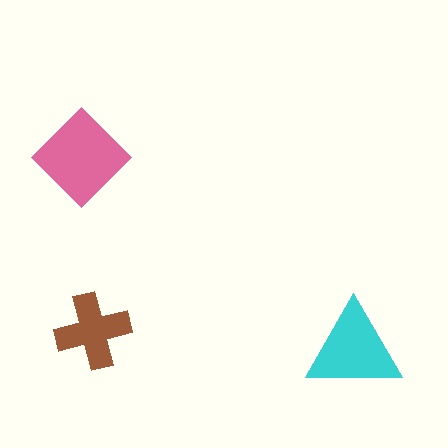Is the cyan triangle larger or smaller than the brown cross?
Larger.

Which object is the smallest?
The brown cross.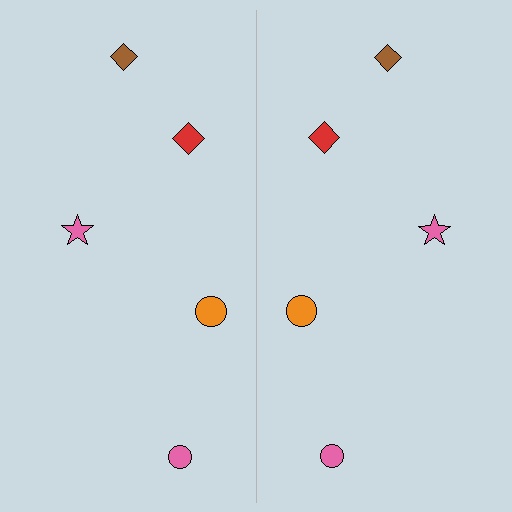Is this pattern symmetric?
Yes, this pattern has bilateral (reflection) symmetry.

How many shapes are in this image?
There are 10 shapes in this image.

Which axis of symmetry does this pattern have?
The pattern has a vertical axis of symmetry running through the center of the image.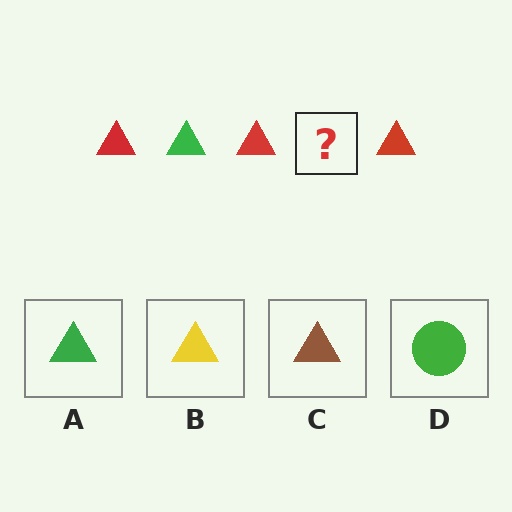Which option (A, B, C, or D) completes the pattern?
A.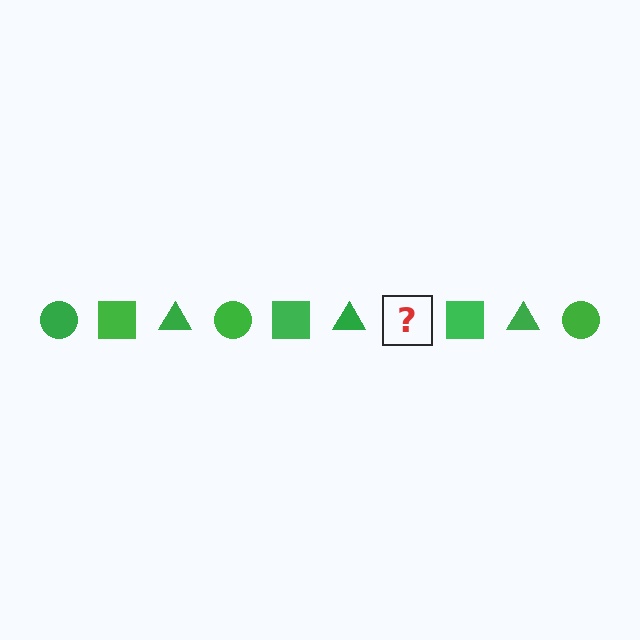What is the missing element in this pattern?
The missing element is a green circle.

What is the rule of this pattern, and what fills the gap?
The rule is that the pattern cycles through circle, square, triangle shapes in green. The gap should be filled with a green circle.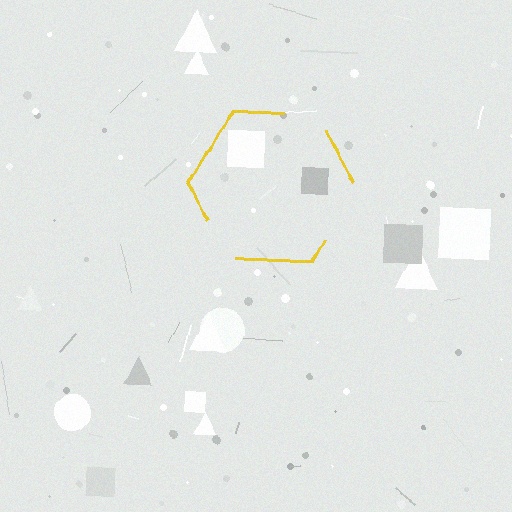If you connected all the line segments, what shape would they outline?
They would outline a hexagon.